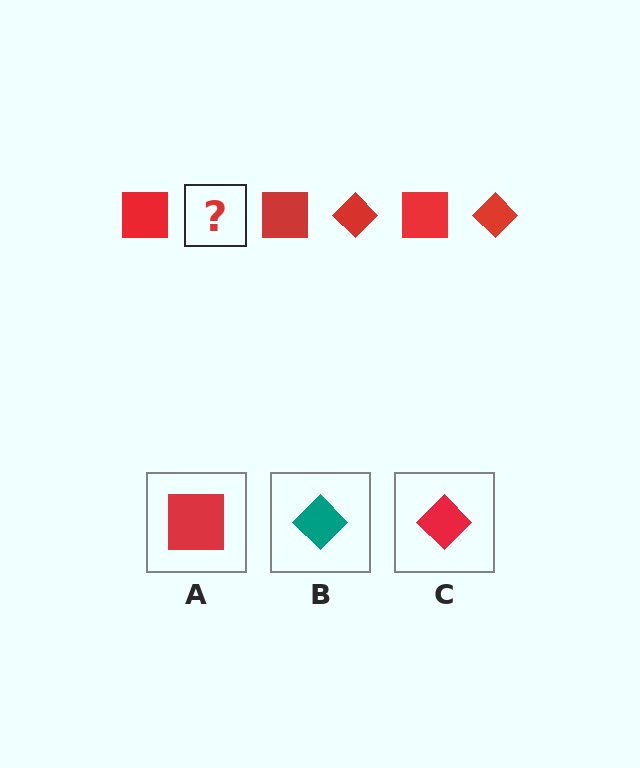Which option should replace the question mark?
Option C.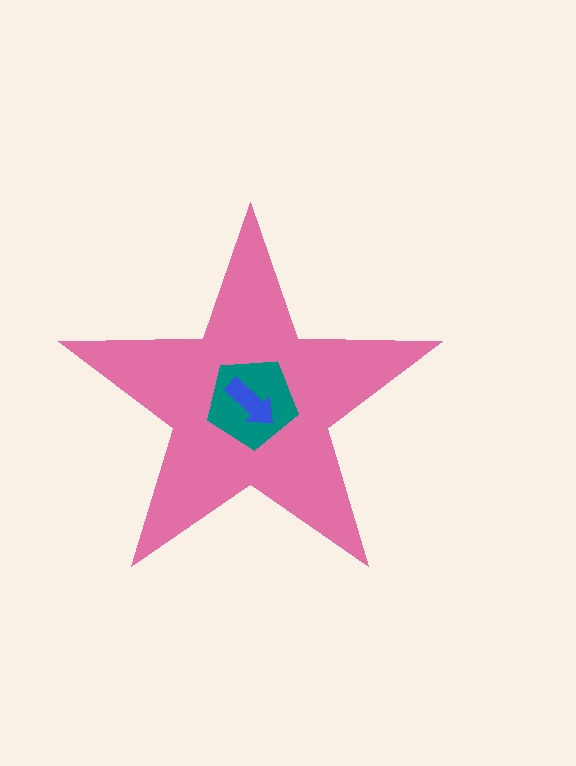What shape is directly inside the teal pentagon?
The blue arrow.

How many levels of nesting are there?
3.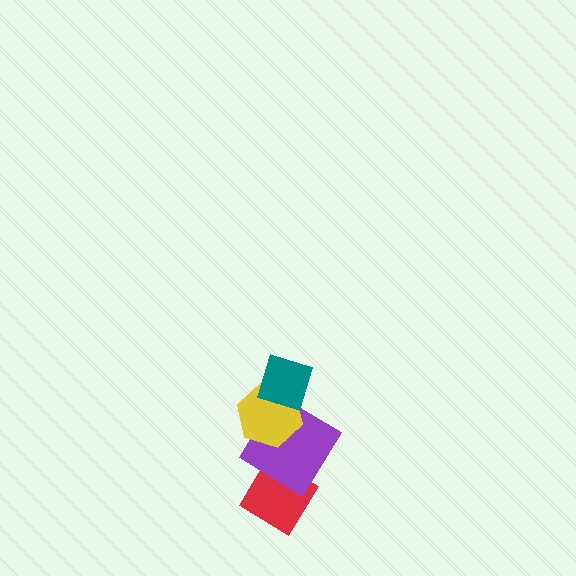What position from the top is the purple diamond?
The purple diamond is 3rd from the top.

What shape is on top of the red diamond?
The purple diamond is on top of the red diamond.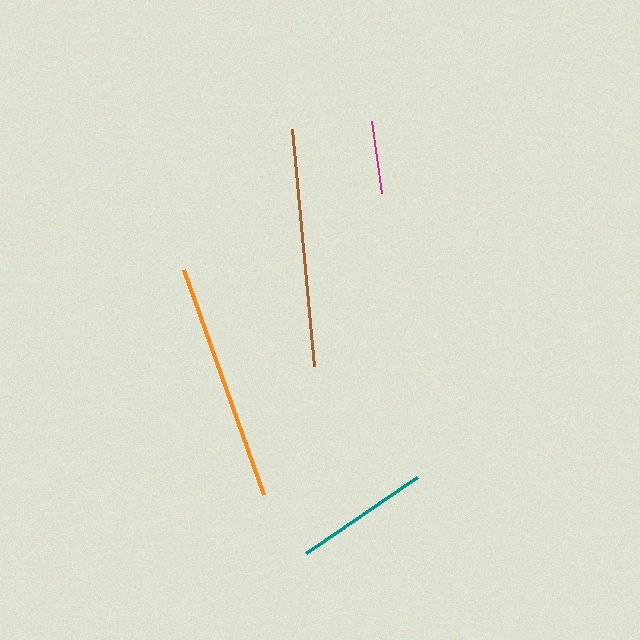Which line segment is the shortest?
The magenta line is the shortest at approximately 72 pixels.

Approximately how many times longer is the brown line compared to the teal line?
The brown line is approximately 1.8 times the length of the teal line.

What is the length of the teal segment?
The teal segment is approximately 135 pixels long.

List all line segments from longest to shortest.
From longest to shortest: orange, brown, teal, magenta.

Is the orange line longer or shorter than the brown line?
The orange line is longer than the brown line.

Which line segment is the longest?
The orange line is the longest at approximately 239 pixels.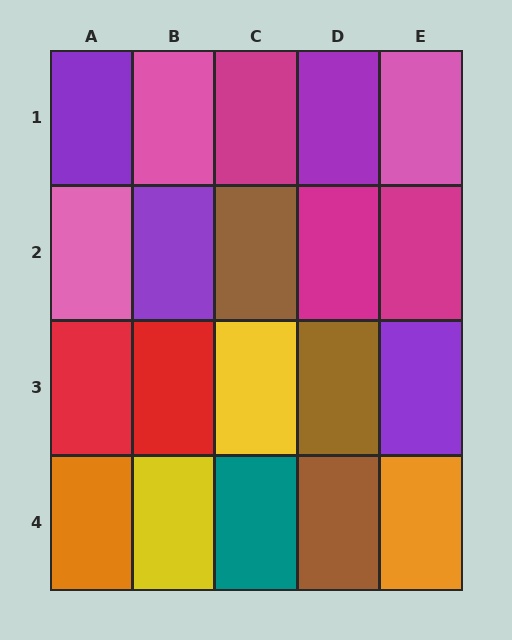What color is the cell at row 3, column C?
Yellow.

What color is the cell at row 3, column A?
Red.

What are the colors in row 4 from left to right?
Orange, yellow, teal, brown, orange.